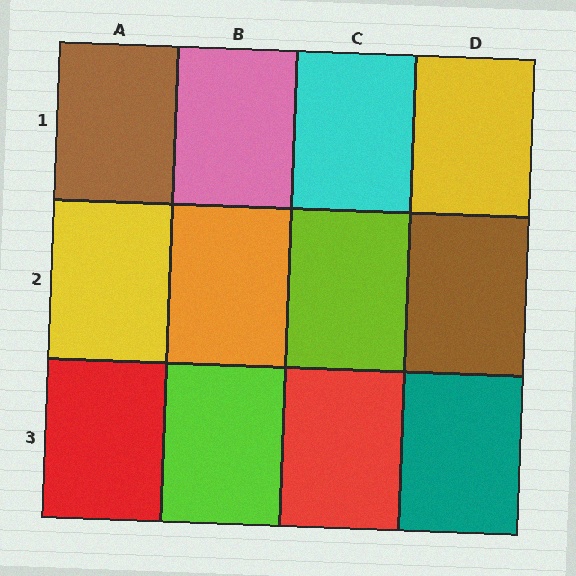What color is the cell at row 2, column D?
Brown.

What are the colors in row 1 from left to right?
Brown, pink, cyan, yellow.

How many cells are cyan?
1 cell is cyan.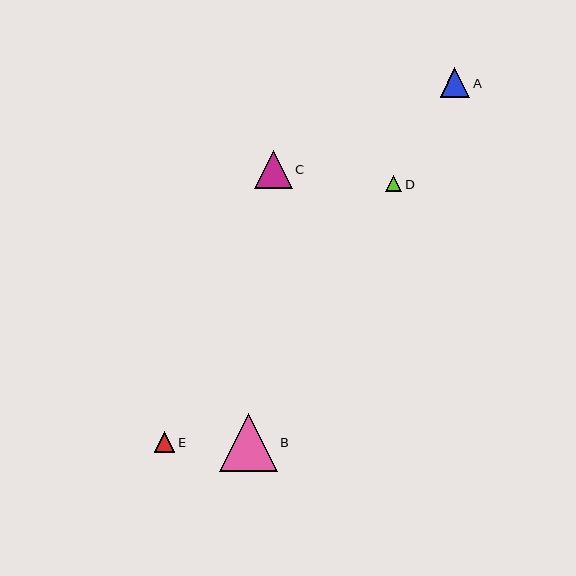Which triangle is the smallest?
Triangle D is the smallest with a size of approximately 16 pixels.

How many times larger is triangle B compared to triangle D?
Triangle B is approximately 3.6 times the size of triangle D.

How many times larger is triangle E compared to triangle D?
Triangle E is approximately 1.3 times the size of triangle D.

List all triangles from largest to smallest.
From largest to smallest: B, C, A, E, D.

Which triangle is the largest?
Triangle B is the largest with a size of approximately 58 pixels.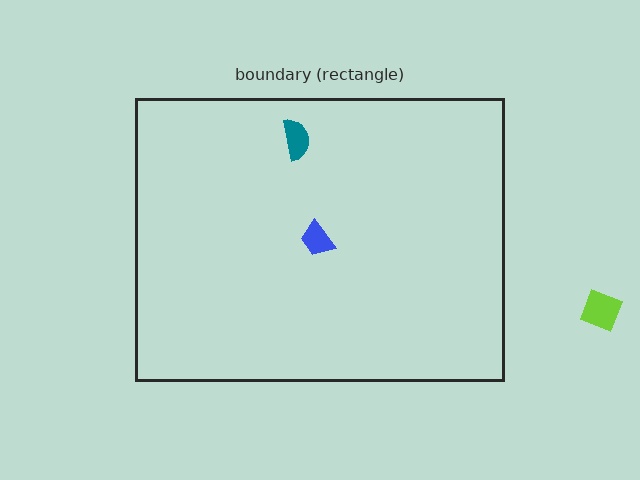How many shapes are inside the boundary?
2 inside, 1 outside.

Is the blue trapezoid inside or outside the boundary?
Inside.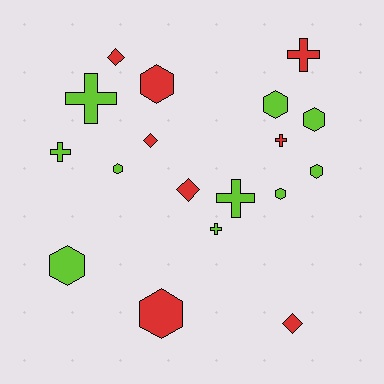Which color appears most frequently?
Lime, with 10 objects.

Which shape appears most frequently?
Hexagon, with 8 objects.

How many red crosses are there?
There are 2 red crosses.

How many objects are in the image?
There are 18 objects.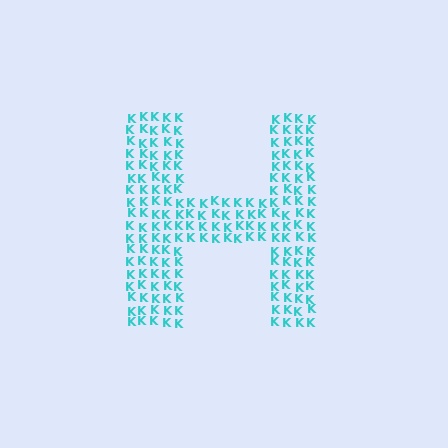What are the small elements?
The small elements are letter K's.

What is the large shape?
The large shape is the letter H.